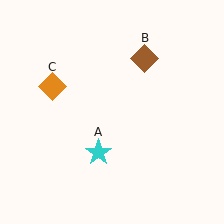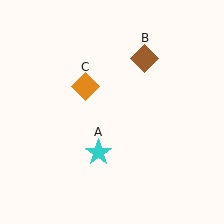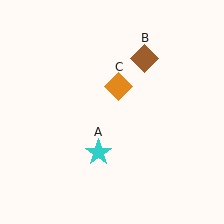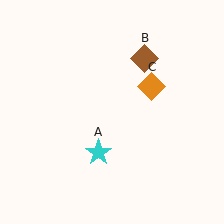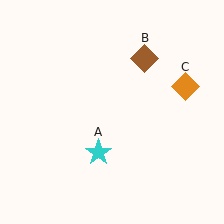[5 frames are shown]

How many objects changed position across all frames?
1 object changed position: orange diamond (object C).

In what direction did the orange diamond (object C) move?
The orange diamond (object C) moved right.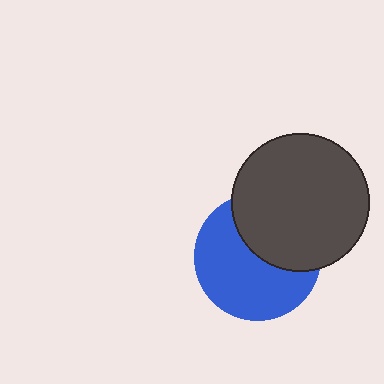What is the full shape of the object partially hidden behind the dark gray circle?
The partially hidden object is a blue circle.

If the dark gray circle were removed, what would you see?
You would see the complete blue circle.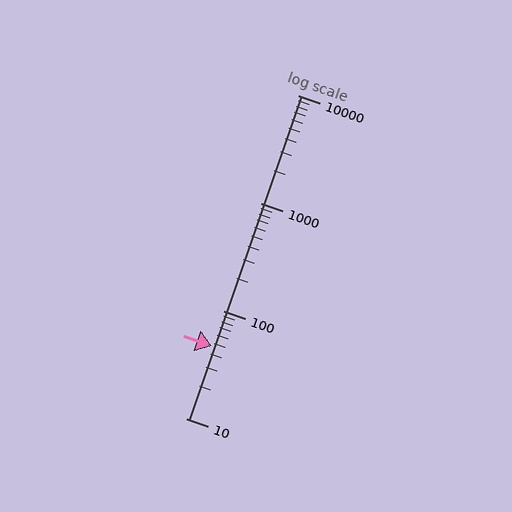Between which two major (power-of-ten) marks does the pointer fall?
The pointer is between 10 and 100.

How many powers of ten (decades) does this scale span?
The scale spans 3 decades, from 10 to 10000.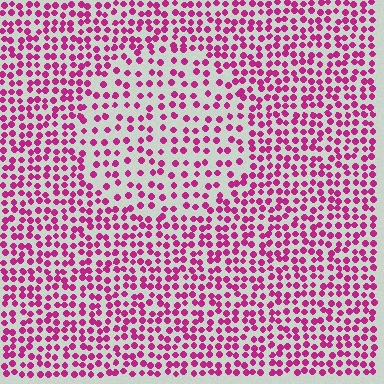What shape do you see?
I see a circle.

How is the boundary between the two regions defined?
The boundary is defined by a change in element density (approximately 1.7x ratio). All elements are the same color, size, and shape.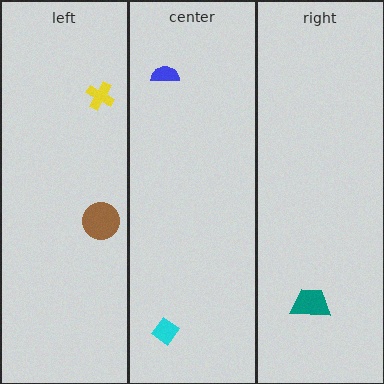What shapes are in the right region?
The teal trapezoid.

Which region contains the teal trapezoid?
The right region.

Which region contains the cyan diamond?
The center region.